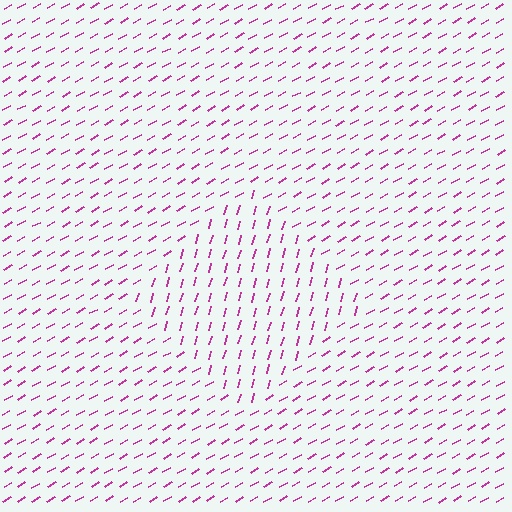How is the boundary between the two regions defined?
The boundary is defined purely by a change in line orientation (approximately 45 degrees difference). All lines are the same color and thickness.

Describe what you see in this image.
The image is filled with small magenta line segments. A diamond region in the image has lines oriented differently from the surrounding lines, creating a visible texture boundary.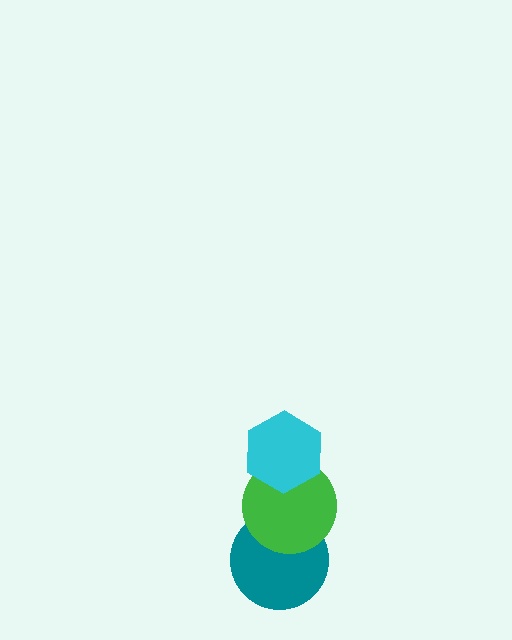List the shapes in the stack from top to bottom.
From top to bottom: the cyan hexagon, the green circle, the teal circle.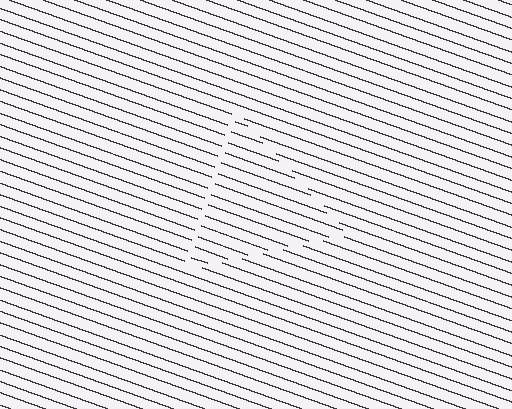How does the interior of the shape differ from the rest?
The interior of the shape contains the same grating, shifted by half a period — the contour is defined by the phase discontinuity where line-ends from the inner and outer gratings abut.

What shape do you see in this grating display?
An illusory triangle. The interior of the shape contains the same grating, shifted by half a period — the contour is defined by the phase discontinuity where line-ends from the inner and outer gratings abut.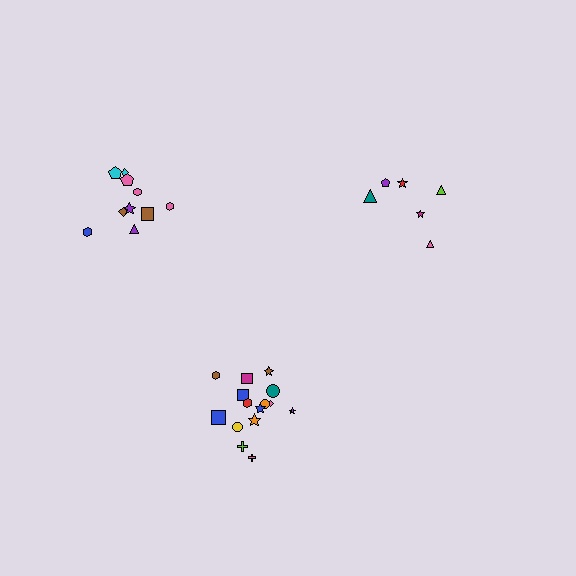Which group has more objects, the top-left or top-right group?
The top-left group.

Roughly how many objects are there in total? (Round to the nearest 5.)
Roughly 30 objects in total.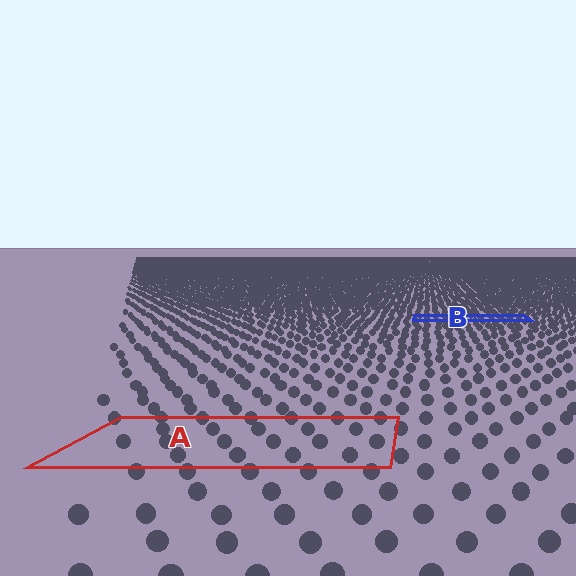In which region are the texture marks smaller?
The texture marks are smaller in region B, because it is farther away.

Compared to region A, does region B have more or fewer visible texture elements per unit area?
Region B has more texture elements per unit area — they are packed more densely because it is farther away.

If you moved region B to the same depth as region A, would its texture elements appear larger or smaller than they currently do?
They would appear larger. At a closer depth, the same texture elements are projected at a bigger on-screen size.